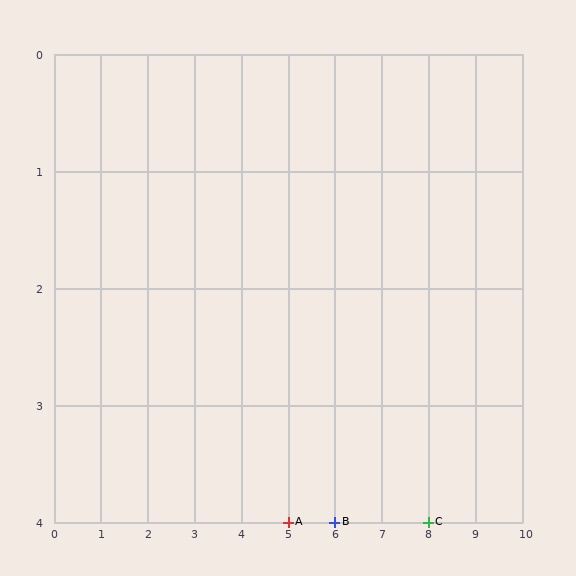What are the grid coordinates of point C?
Point C is at grid coordinates (8, 4).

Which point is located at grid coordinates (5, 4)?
Point A is at (5, 4).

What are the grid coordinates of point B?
Point B is at grid coordinates (6, 4).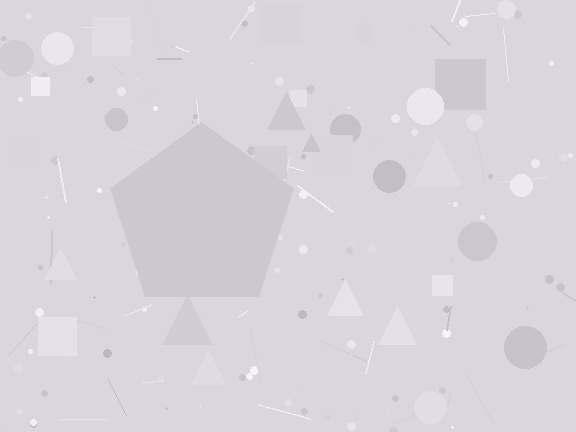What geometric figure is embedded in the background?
A pentagon is embedded in the background.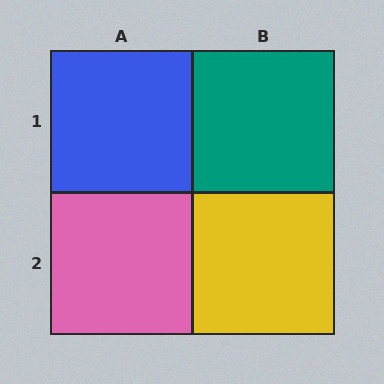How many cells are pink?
1 cell is pink.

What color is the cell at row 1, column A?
Blue.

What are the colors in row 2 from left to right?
Pink, yellow.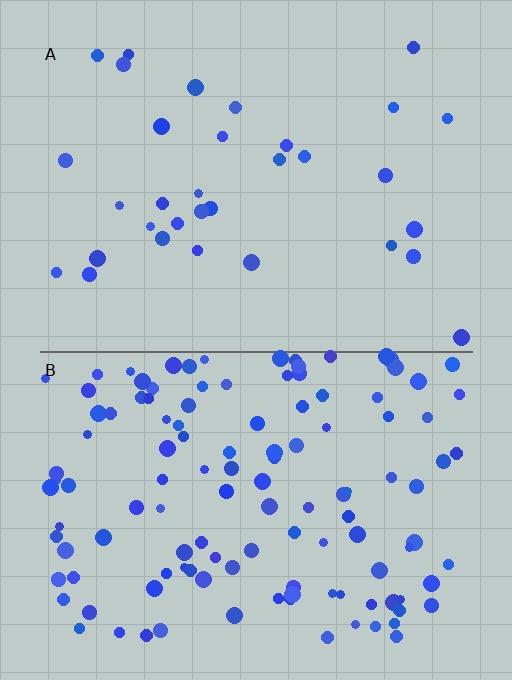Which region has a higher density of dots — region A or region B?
B (the bottom).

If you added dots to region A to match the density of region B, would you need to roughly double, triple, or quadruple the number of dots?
Approximately quadruple.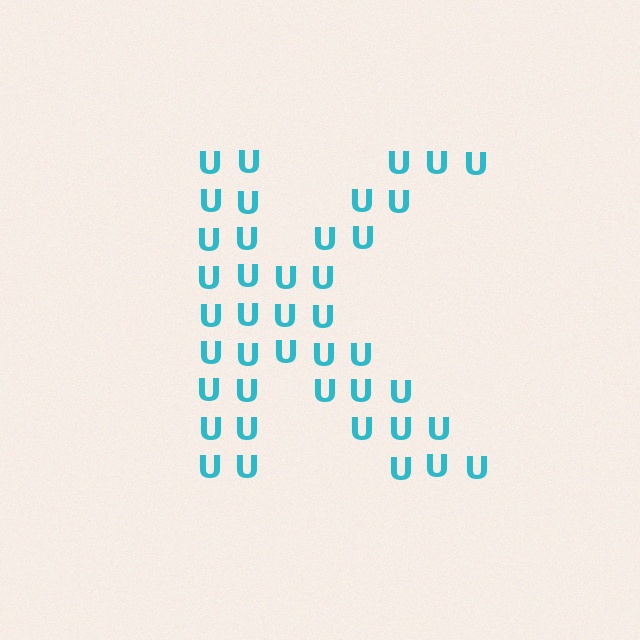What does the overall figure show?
The overall figure shows the letter K.